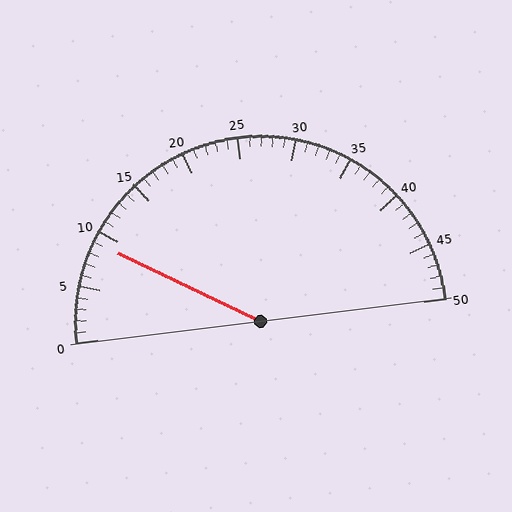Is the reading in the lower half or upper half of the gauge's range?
The reading is in the lower half of the range (0 to 50).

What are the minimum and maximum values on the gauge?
The gauge ranges from 0 to 50.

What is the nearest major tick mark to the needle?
The nearest major tick mark is 10.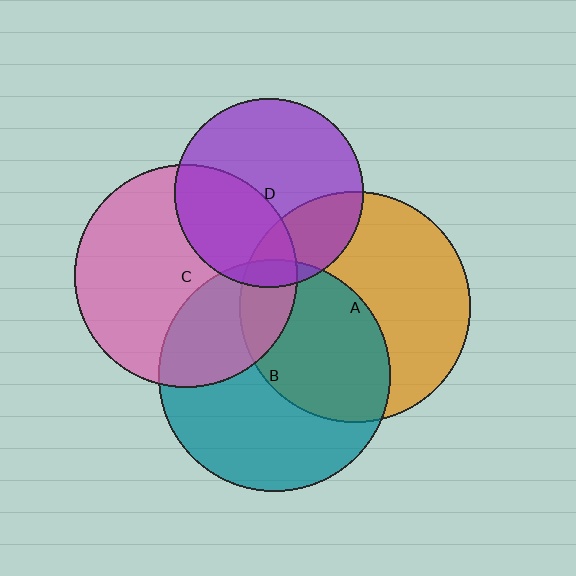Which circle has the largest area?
Circle B (teal).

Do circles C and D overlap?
Yes.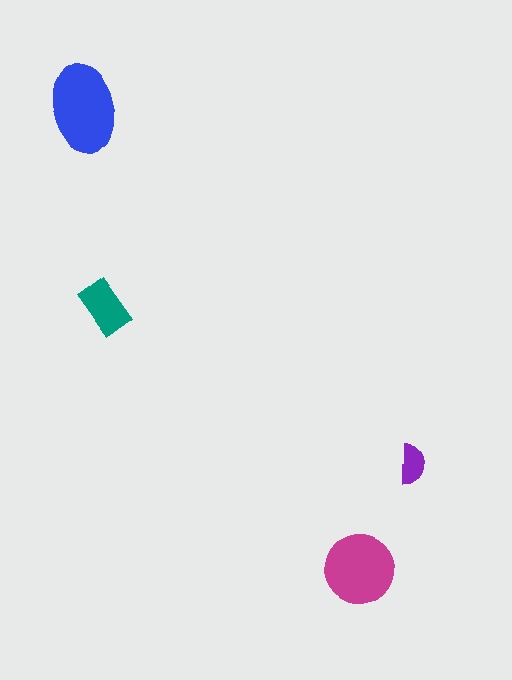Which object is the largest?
The blue ellipse.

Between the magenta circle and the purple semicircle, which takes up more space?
The magenta circle.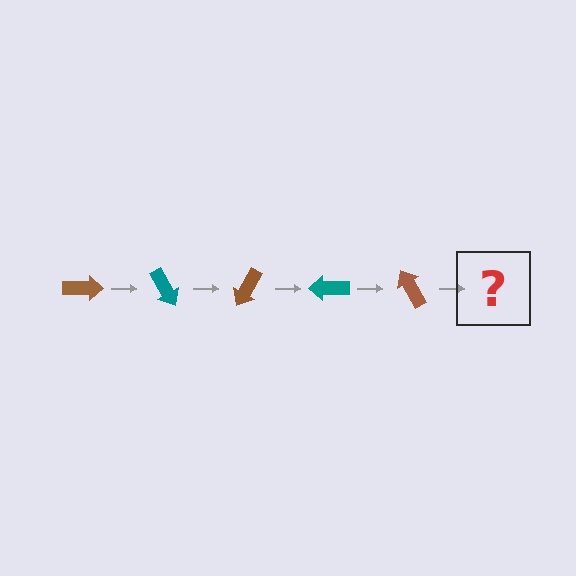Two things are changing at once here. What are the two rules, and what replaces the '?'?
The two rules are that it rotates 60 degrees each step and the color cycles through brown and teal. The '?' should be a teal arrow, rotated 300 degrees from the start.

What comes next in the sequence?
The next element should be a teal arrow, rotated 300 degrees from the start.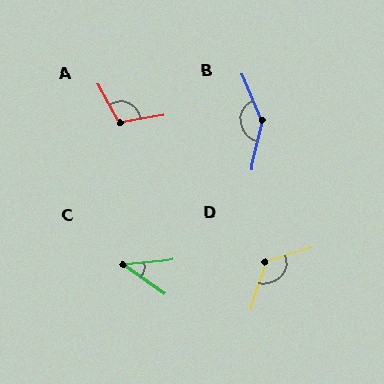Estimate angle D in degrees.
Approximately 125 degrees.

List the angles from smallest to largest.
C (40°), A (109°), D (125°), B (144°).